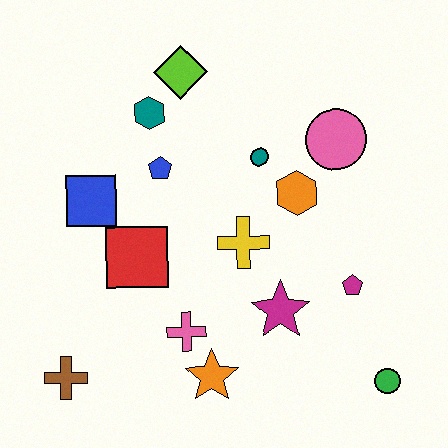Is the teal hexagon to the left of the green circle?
Yes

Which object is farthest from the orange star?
The lime diamond is farthest from the orange star.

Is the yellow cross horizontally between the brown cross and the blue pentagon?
No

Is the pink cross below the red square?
Yes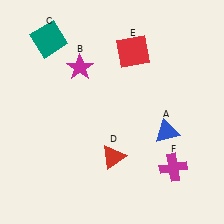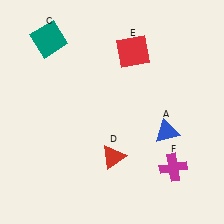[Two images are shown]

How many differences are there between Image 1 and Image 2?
There is 1 difference between the two images.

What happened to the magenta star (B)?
The magenta star (B) was removed in Image 2. It was in the top-left area of Image 1.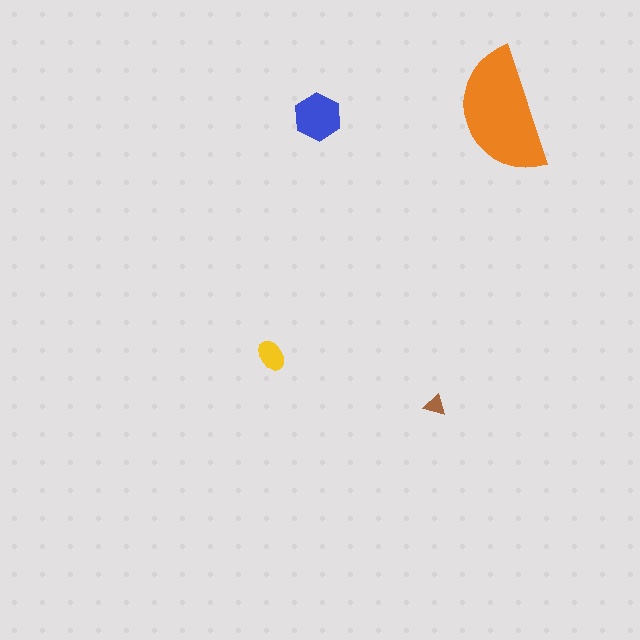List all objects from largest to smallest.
The orange semicircle, the blue hexagon, the yellow ellipse, the brown triangle.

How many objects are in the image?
There are 4 objects in the image.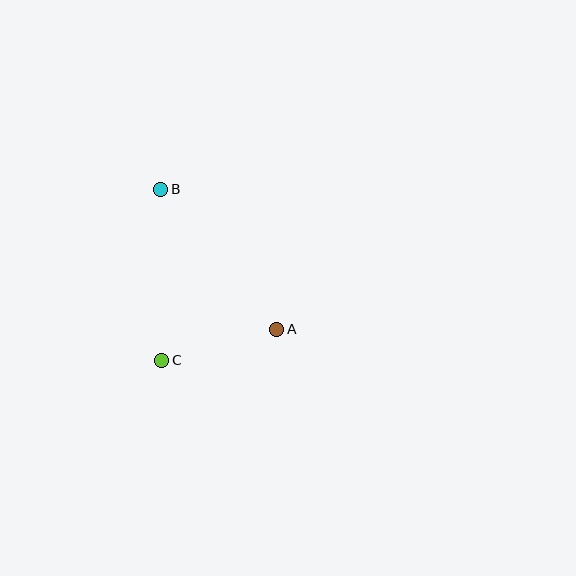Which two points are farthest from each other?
Points A and B are farthest from each other.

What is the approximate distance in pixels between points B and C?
The distance between B and C is approximately 171 pixels.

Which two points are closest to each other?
Points A and C are closest to each other.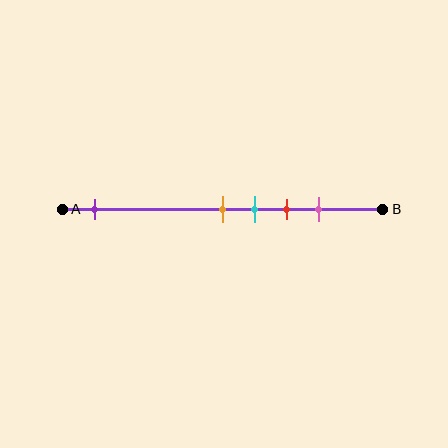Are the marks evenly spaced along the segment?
No, the marks are not evenly spaced.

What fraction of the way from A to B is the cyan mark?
The cyan mark is approximately 60% (0.6) of the way from A to B.